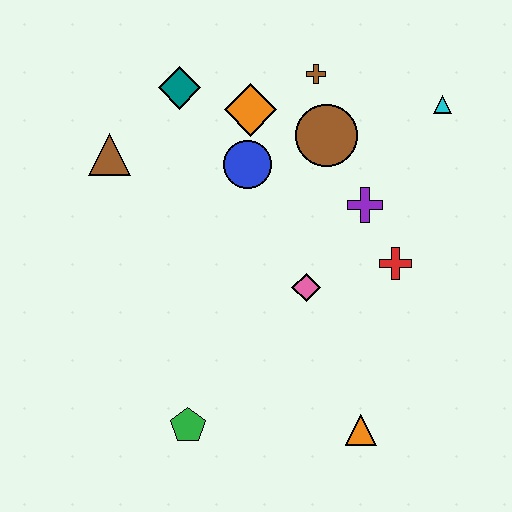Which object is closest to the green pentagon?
The orange triangle is closest to the green pentagon.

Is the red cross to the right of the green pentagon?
Yes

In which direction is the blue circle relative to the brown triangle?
The blue circle is to the right of the brown triangle.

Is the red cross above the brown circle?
No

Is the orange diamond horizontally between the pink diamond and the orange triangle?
No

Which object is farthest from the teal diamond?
The orange triangle is farthest from the teal diamond.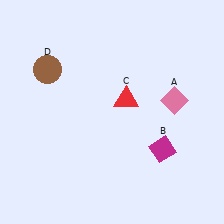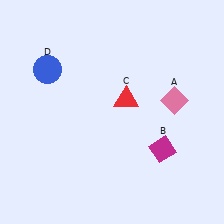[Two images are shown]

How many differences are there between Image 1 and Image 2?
There is 1 difference between the two images.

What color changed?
The circle (D) changed from brown in Image 1 to blue in Image 2.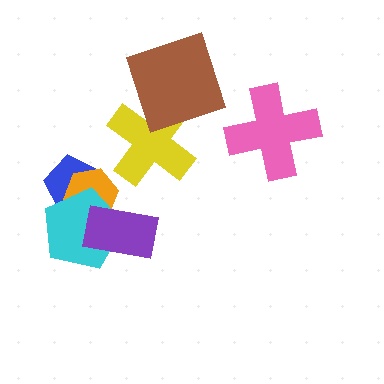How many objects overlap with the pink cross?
0 objects overlap with the pink cross.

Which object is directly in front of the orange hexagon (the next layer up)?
The cyan pentagon is directly in front of the orange hexagon.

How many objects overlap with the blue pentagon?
2 objects overlap with the blue pentagon.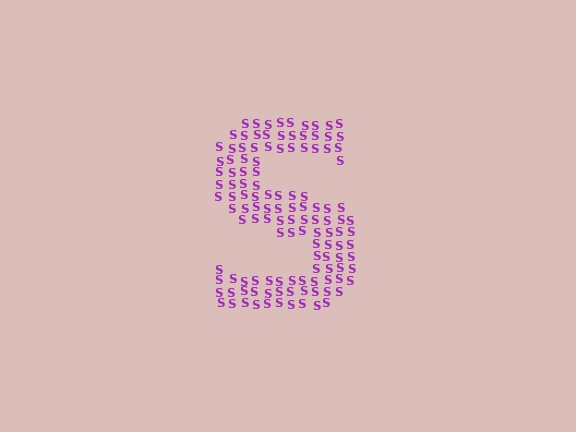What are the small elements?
The small elements are letter S's.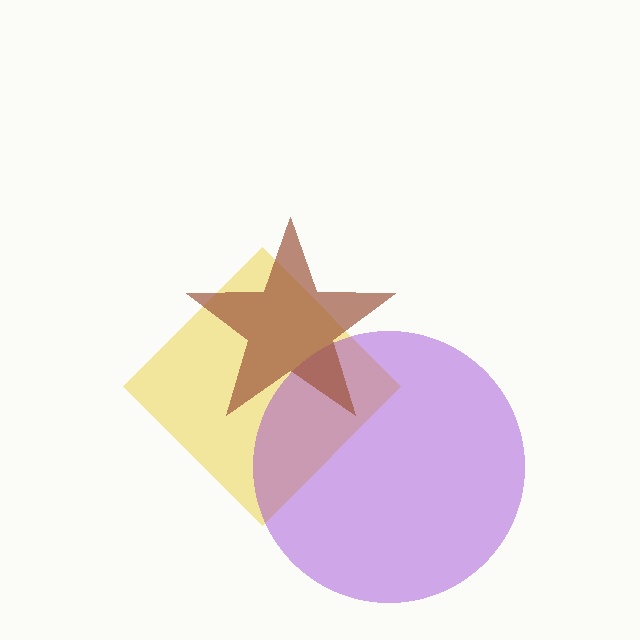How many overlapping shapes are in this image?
There are 3 overlapping shapes in the image.